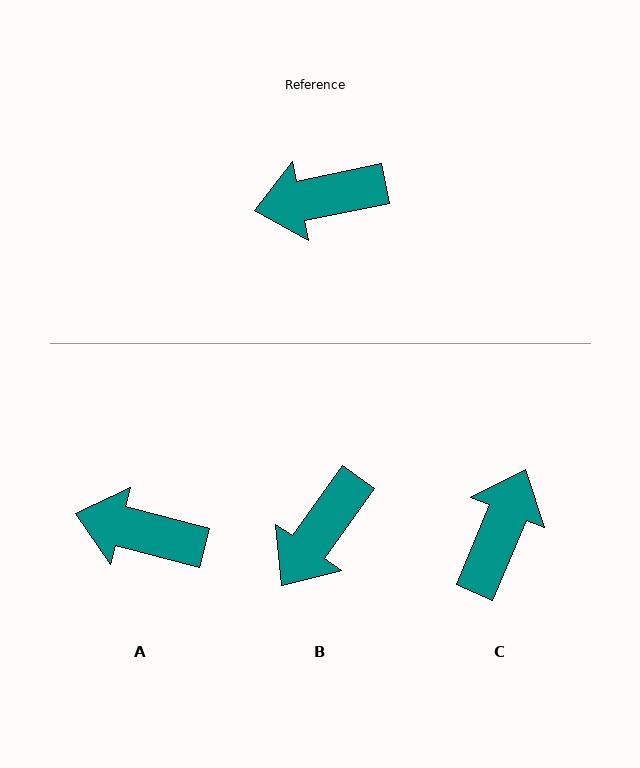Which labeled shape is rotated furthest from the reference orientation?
C, about 124 degrees away.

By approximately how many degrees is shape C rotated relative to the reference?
Approximately 124 degrees clockwise.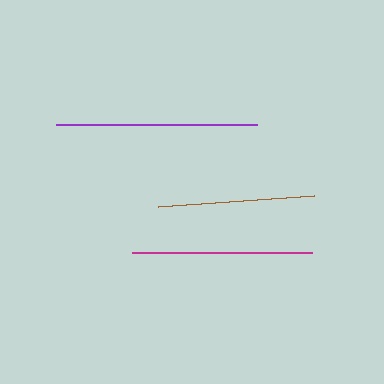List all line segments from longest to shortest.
From longest to shortest: purple, magenta, brown.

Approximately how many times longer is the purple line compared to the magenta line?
The purple line is approximately 1.1 times the length of the magenta line.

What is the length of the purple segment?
The purple segment is approximately 201 pixels long.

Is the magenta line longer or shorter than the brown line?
The magenta line is longer than the brown line.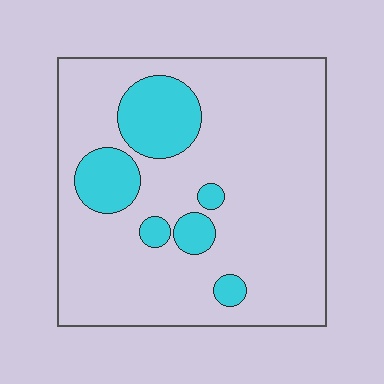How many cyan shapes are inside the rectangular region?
6.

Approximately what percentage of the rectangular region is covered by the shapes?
Approximately 20%.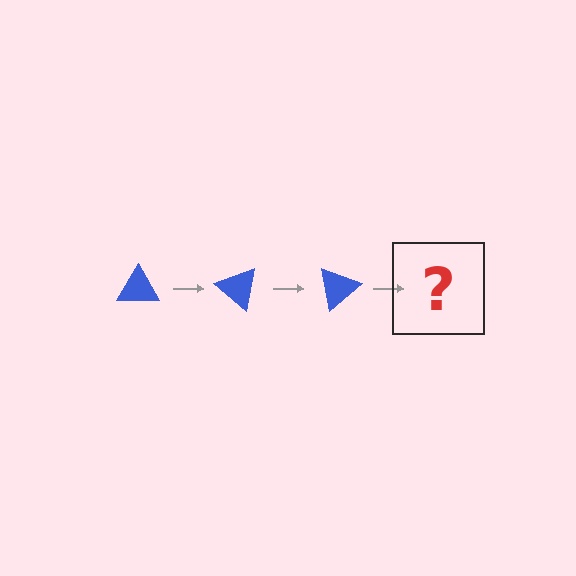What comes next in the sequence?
The next element should be a blue triangle rotated 120 degrees.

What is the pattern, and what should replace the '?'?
The pattern is that the triangle rotates 40 degrees each step. The '?' should be a blue triangle rotated 120 degrees.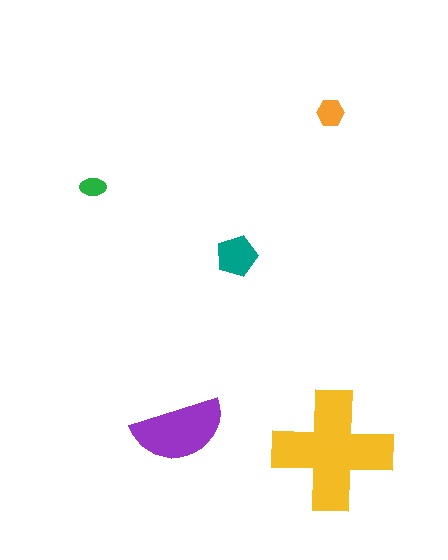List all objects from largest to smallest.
The yellow cross, the purple semicircle, the teal pentagon, the orange hexagon, the green ellipse.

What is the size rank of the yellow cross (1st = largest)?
1st.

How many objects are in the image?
There are 5 objects in the image.